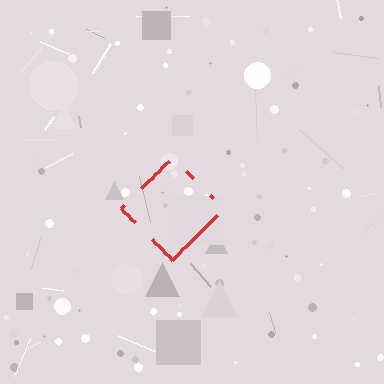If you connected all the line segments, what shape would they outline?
They would outline a diamond.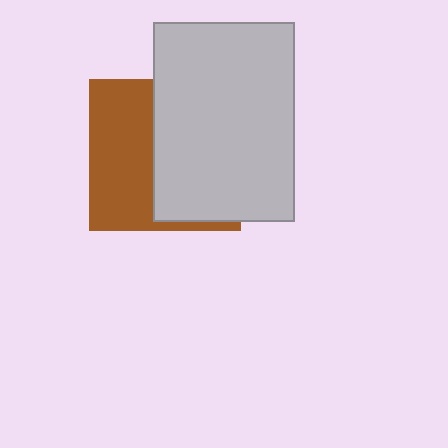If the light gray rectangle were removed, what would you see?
You would see the complete brown square.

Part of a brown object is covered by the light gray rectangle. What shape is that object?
It is a square.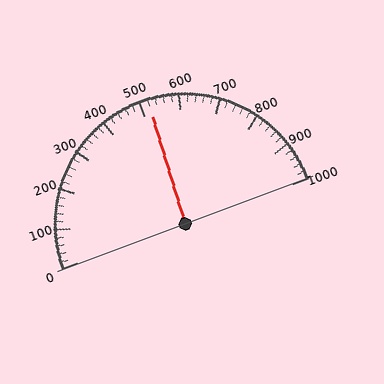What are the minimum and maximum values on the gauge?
The gauge ranges from 0 to 1000.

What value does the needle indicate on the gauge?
The needle indicates approximately 520.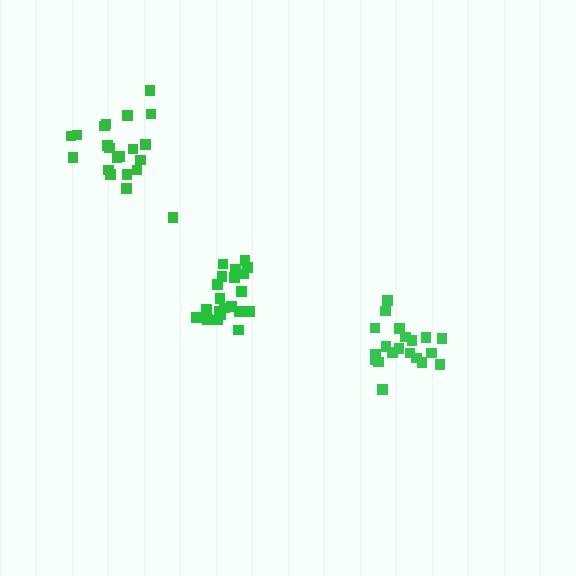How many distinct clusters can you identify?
There are 3 distinct clusters.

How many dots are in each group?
Group 1: 21 dots, Group 2: 20 dots, Group 3: 21 dots (62 total).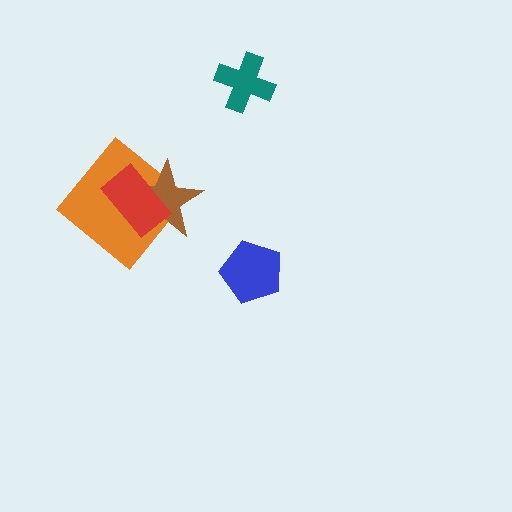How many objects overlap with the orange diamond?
2 objects overlap with the orange diamond.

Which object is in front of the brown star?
The red rectangle is in front of the brown star.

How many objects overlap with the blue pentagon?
0 objects overlap with the blue pentagon.